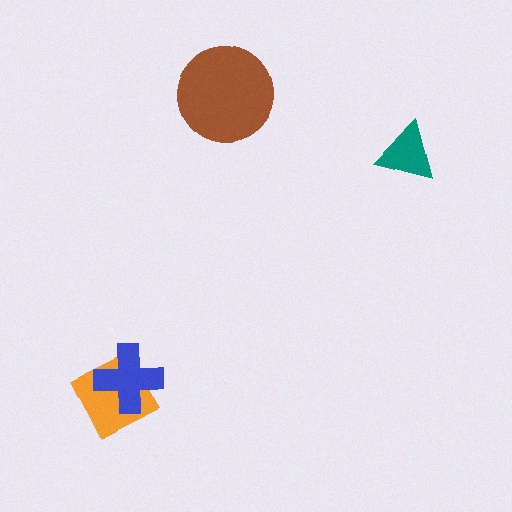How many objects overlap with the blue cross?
1 object overlaps with the blue cross.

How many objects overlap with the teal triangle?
0 objects overlap with the teal triangle.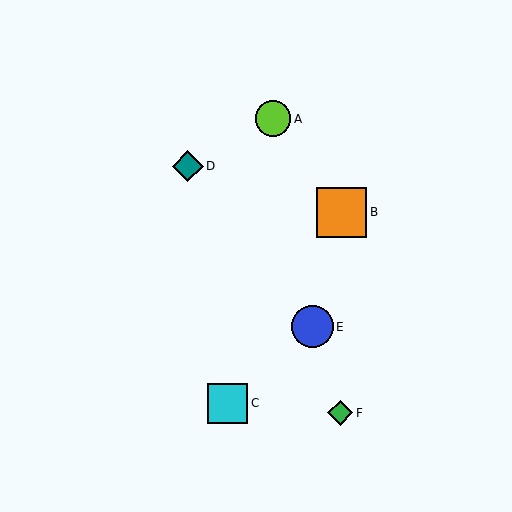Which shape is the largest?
The orange square (labeled B) is the largest.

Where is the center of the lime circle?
The center of the lime circle is at (273, 119).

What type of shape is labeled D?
Shape D is a teal diamond.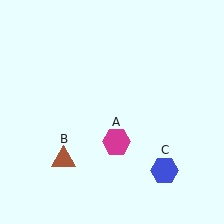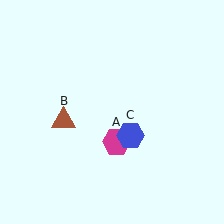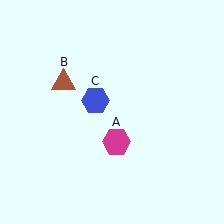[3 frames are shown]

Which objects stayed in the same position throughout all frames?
Magenta hexagon (object A) remained stationary.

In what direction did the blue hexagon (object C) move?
The blue hexagon (object C) moved up and to the left.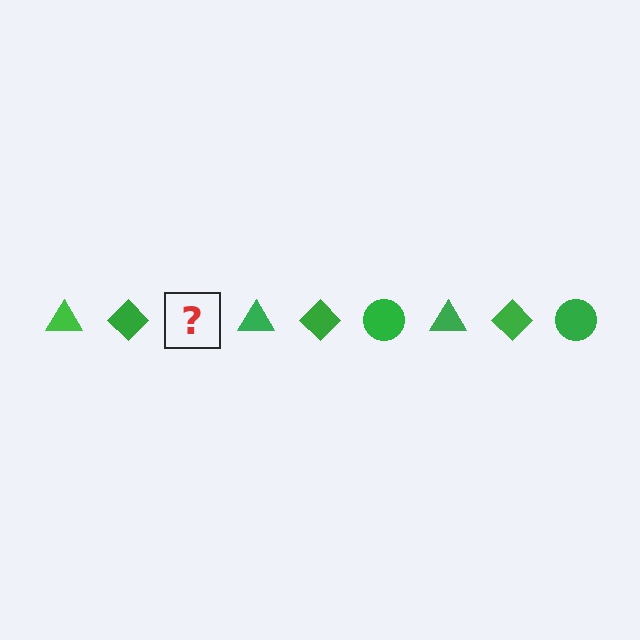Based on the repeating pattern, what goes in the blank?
The blank should be a green circle.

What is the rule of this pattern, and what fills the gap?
The rule is that the pattern cycles through triangle, diamond, circle shapes in green. The gap should be filled with a green circle.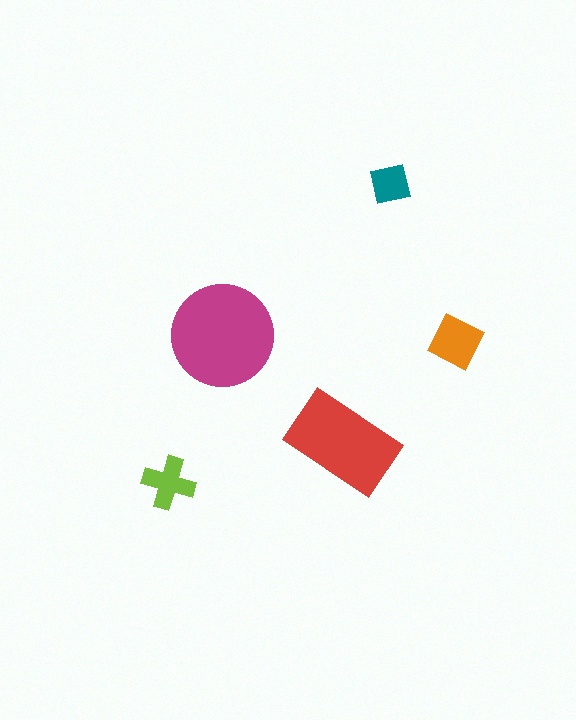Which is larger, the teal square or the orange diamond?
The orange diamond.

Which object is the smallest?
The teal square.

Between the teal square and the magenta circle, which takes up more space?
The magenta circle.